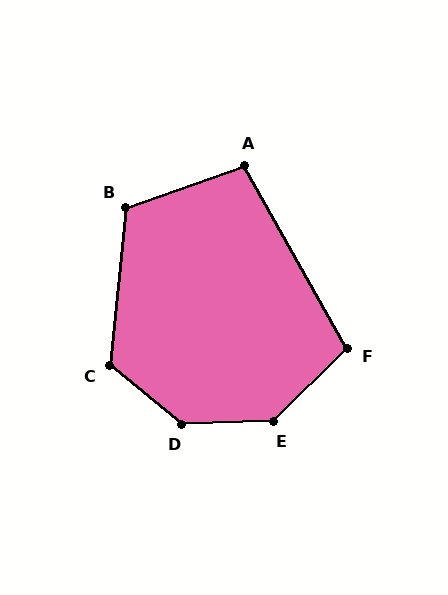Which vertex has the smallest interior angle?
A, at approximately 100 degrees.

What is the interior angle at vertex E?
Approximately 137 degrees (obtuse).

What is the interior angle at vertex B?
Approximately 115 degrees (obtuse).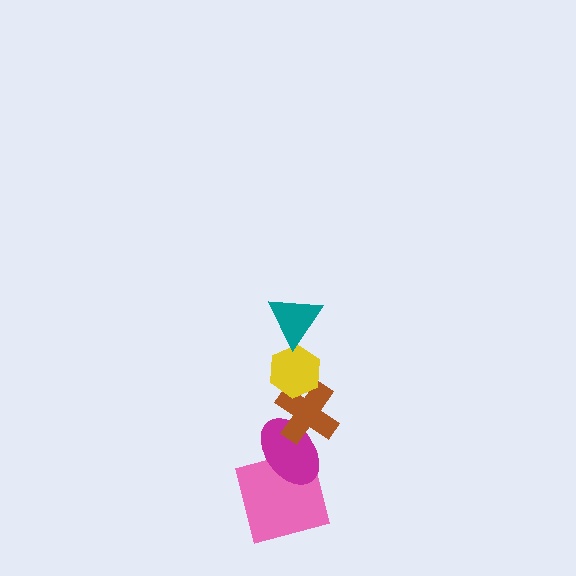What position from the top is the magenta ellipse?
The magenta ellipse is 4th from the top.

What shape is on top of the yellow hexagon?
The teal triangle is on top of the yellow hexagon.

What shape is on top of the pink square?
The magenta ellipse is on top of the pink square.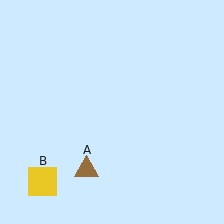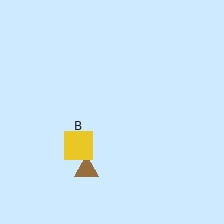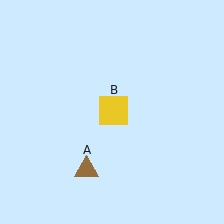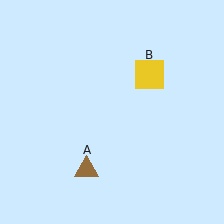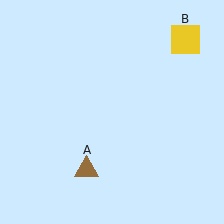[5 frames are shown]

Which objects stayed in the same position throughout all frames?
Brown triangle (object A) remained stationary.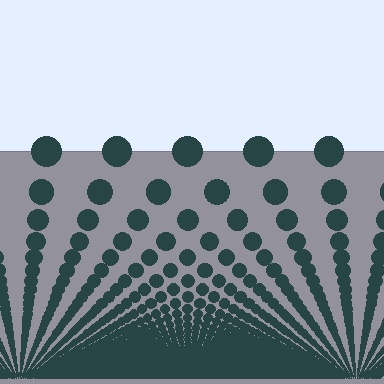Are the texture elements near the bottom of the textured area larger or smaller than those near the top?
Smaller. The gradient is inverted — elements near the bottom are smaller and denser.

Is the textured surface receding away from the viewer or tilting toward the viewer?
The surface appears to tilt toward the viewer. Texture elements get larger and sparser toward the top.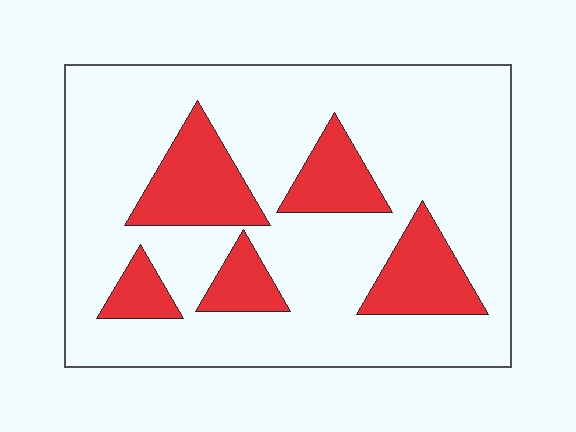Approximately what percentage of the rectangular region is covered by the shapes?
Approximately 20%.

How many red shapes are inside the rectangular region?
5.